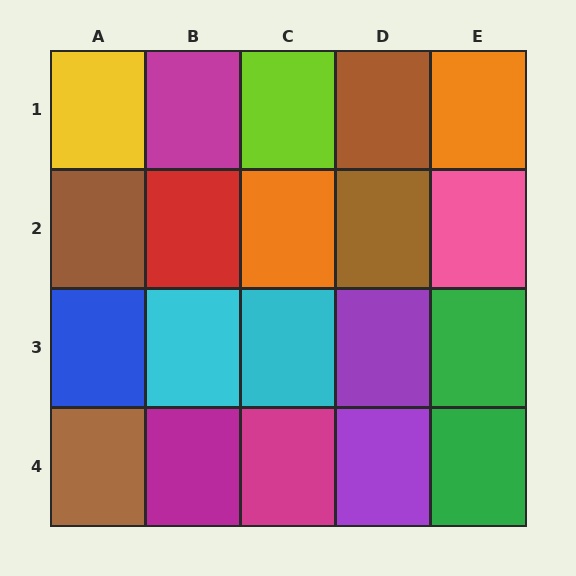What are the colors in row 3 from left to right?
Blue, cyan, cyan, purple, green.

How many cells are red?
1 cell is red.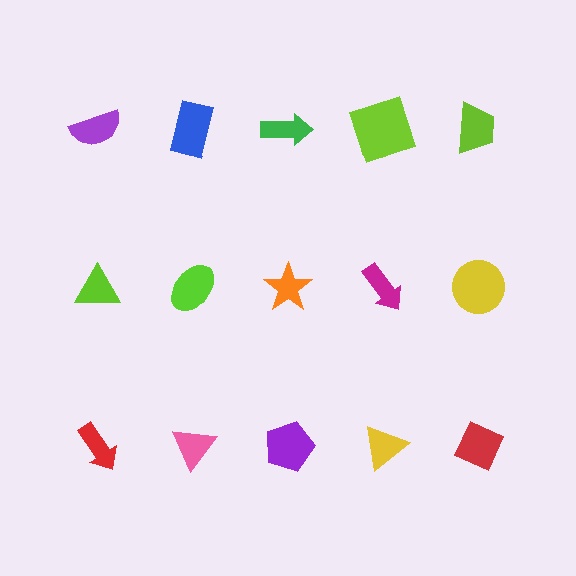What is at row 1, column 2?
A blue rectangle.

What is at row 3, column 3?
A purple pentagon.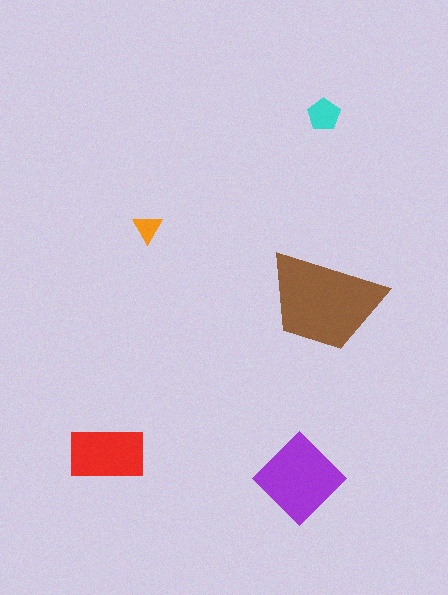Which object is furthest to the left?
The red rectangle is leftmost.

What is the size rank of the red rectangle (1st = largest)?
3rd.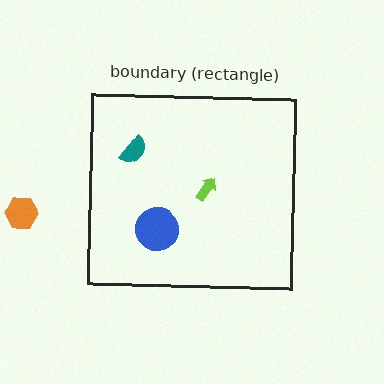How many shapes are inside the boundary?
3 inside, 1 outside.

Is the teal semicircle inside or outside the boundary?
Inside.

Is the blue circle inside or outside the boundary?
Inside.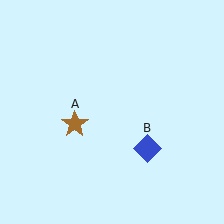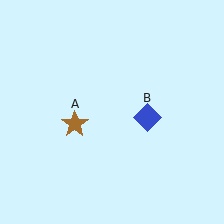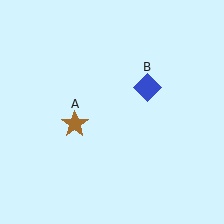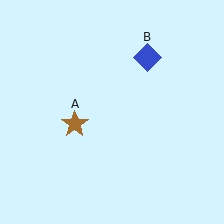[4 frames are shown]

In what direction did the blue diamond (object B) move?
The blue diamond (object B) moved up.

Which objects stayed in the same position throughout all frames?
Brown star (object A) remained stationary.